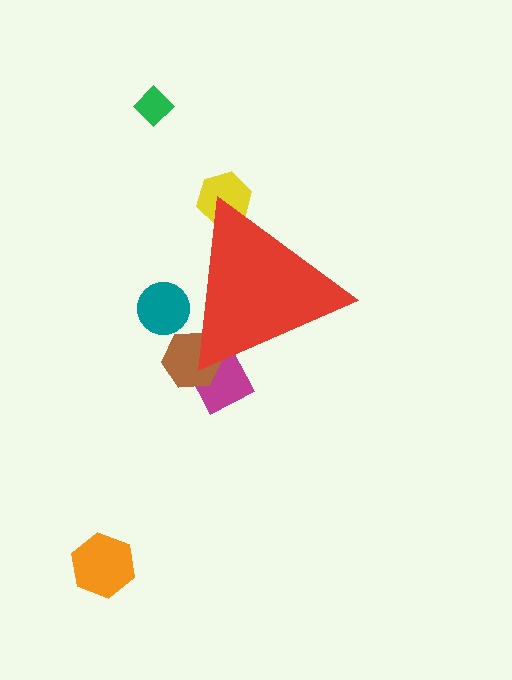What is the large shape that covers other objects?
A red triangle.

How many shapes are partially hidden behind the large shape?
4 shapes are partially hidden.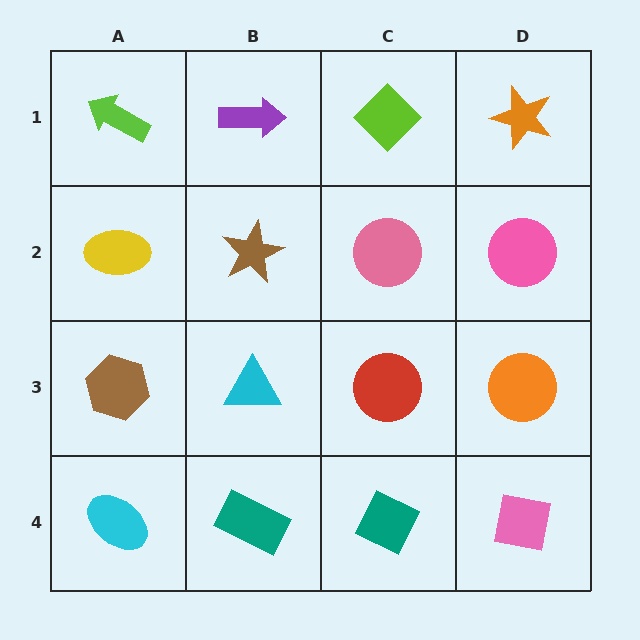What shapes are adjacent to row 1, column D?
A pink circle (row 2, column D), a lime diamond (row 1, column C).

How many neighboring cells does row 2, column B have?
4.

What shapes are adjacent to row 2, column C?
A lime diamond (row 1, column C), a red circle (row 3, column C), a brown star (row 2, column B), a pink circle (row 2, column D).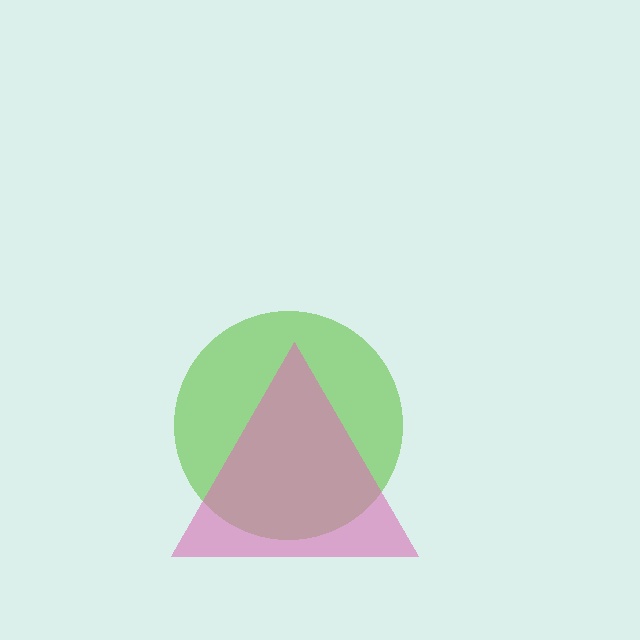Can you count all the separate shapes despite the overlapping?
Yes, there are 2 separate shapes.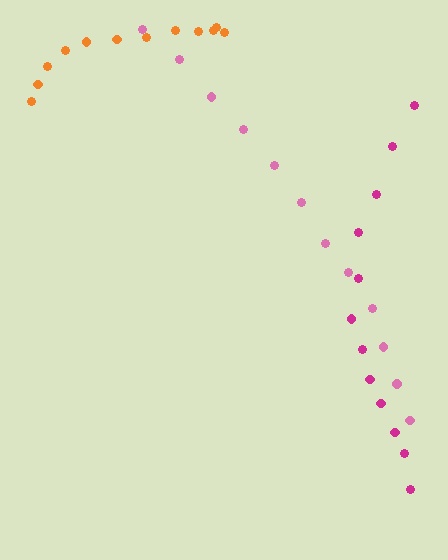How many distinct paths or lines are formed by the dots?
There are 3 distinct paths.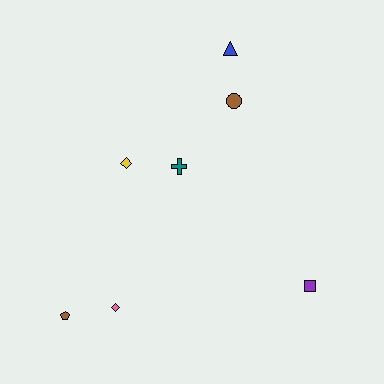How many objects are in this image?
There are 7 objects.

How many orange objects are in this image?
There are no orange objects.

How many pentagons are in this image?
There is 1 pentagon.